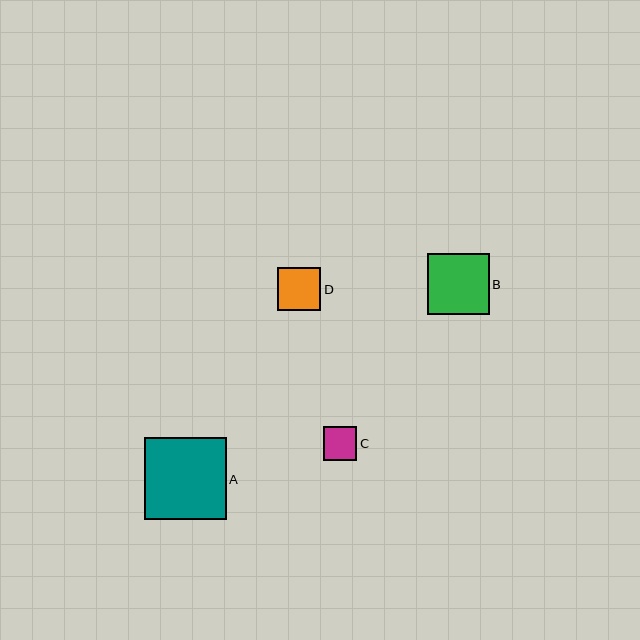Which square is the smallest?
Square C is the smallest with a size of approximately 34 pixels.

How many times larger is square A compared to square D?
Square A is approximately 1.9 times the size of square D.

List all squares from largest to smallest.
From largest to smallest: A, B, D, C.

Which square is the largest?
Square A is the largest with a size of approximately 82 pixels.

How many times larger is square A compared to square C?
Square A is approximately 2.4 times the size of square C.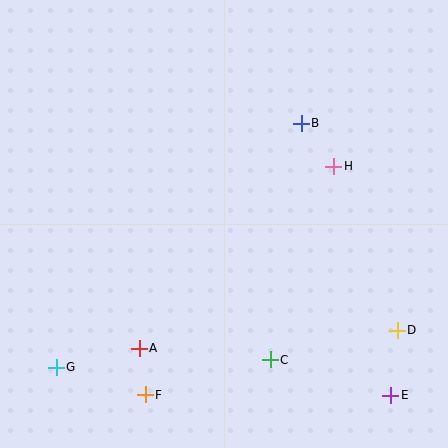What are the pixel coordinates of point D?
Point D is at (397, 330).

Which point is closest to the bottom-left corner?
Point G is closest to the bottom-left corner.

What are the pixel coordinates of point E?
Point E is at (391, 395).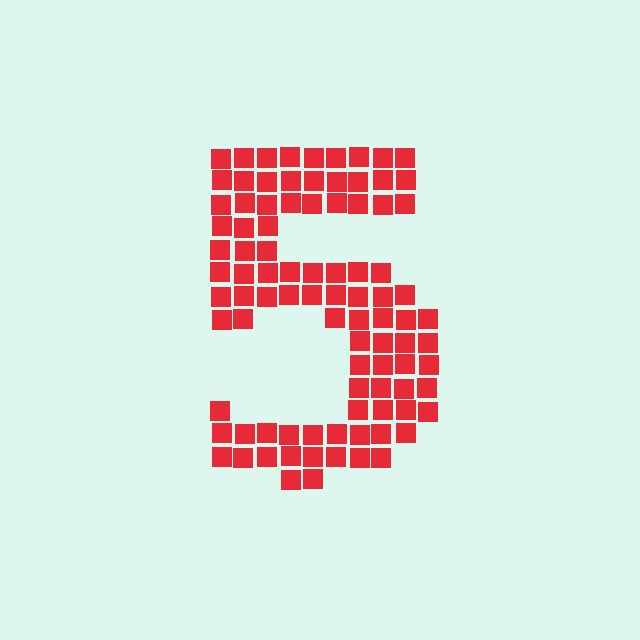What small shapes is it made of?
It is made of small squares.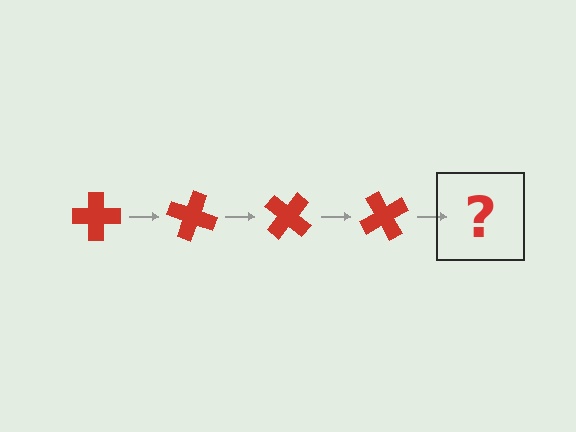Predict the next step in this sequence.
The next step is a red cross rotated 80 degrees.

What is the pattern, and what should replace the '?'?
The pattern is that the cross rotates 20 degrees each step. The '?' should be a red cross rotated 80 degrees.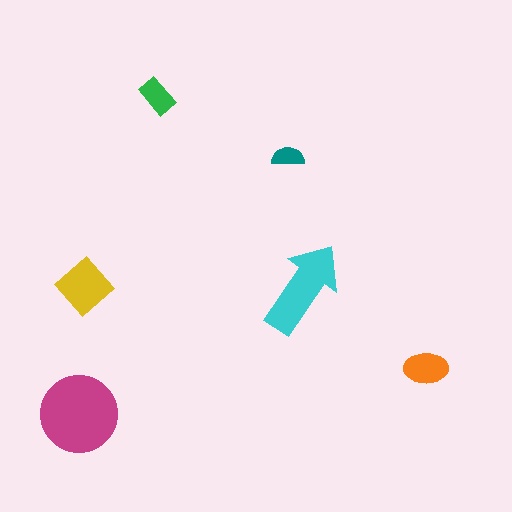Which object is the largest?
The magenta circle.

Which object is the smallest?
The teal semicircle.